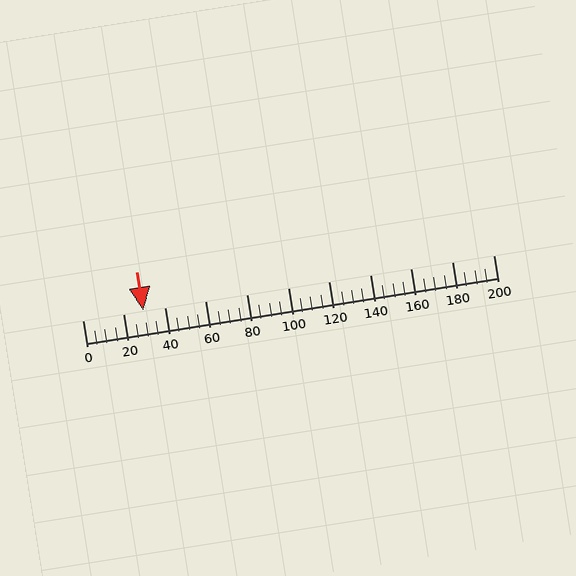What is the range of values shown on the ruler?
The ruler shows values from 0 to 200.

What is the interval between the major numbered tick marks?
The major tick marks are spaced 20 units apart.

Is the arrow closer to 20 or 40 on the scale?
The arrow is closer to 20.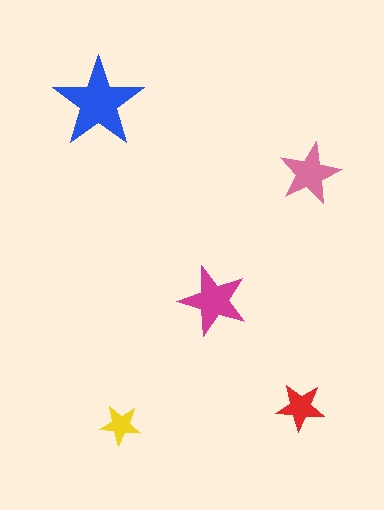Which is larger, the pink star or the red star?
The pink one.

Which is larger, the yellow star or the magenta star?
The magenta one.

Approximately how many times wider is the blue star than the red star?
About 2 times wider.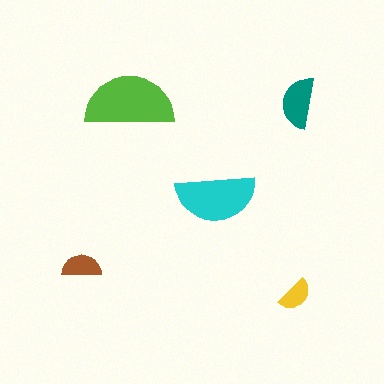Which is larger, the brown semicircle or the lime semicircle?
The lime one.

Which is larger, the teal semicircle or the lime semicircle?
The lime one.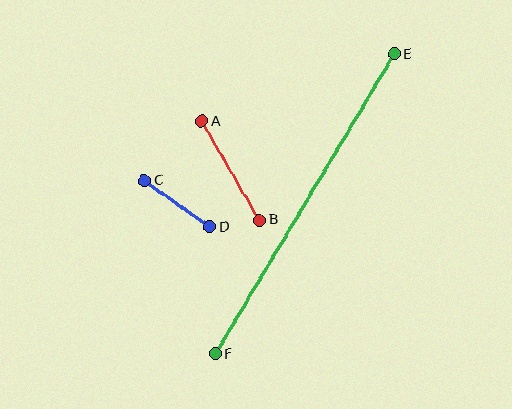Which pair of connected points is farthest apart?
Points E and F are farthest apart.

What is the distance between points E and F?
The distance is approximately 349 pixels.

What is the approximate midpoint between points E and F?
The midpoint is at approximately (305, 204) pixels.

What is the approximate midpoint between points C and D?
The midpoint is at approximately (177, 204) pixels.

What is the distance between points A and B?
The distance is approximately 115 pixels.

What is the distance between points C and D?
The distance is approximately 80 pixels.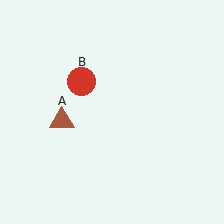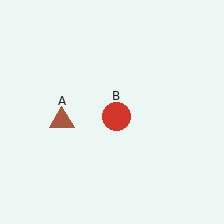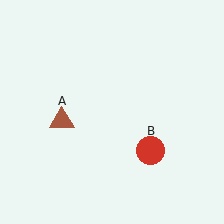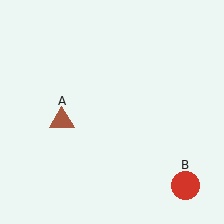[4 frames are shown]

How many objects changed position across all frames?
1 object changed position: red circle (object B).